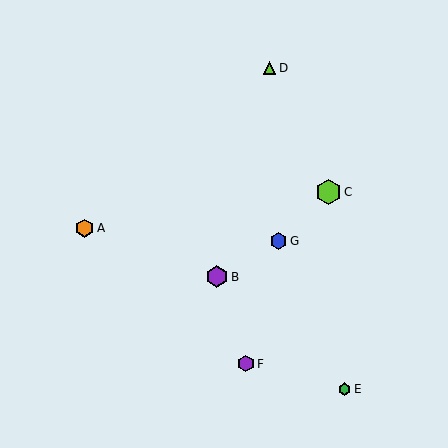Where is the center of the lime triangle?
The center of the lime triangle is at (269, 68).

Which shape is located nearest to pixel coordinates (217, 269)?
The purple hexagon (labeled B) at (217, 277) is nearest to that location.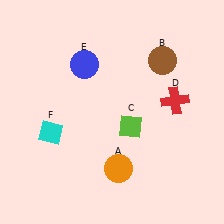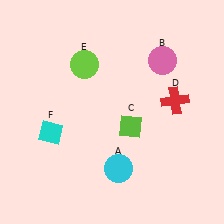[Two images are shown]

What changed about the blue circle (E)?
In Image 1, E is blue. In Image 2, it changed to lime.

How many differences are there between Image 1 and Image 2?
There are 3 differences between the two images.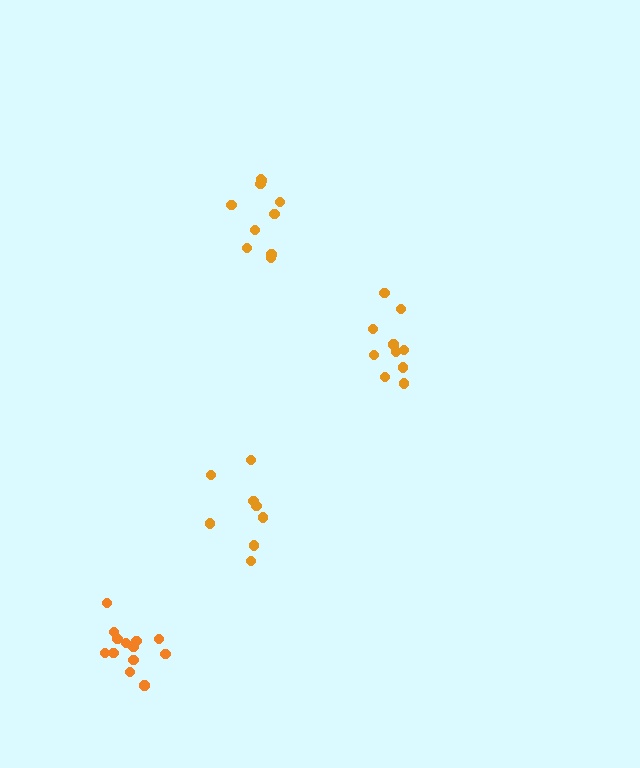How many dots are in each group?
Group 1: 8 dots, Group 2: 10 dots, Group 3: 13 dots, Group 4: 10 dots (41 total).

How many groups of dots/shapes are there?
There are 4 groups.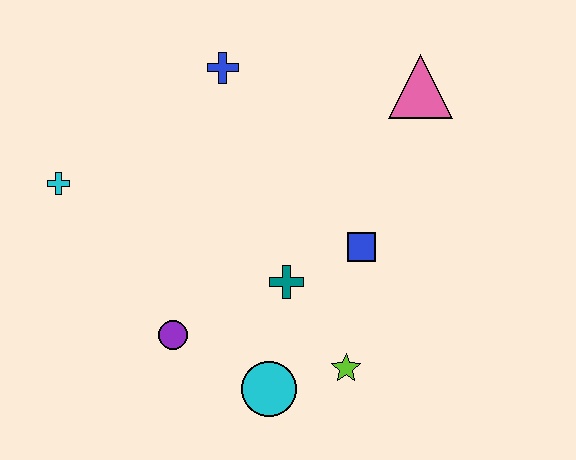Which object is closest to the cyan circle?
The lime star is closest to the cyan circle.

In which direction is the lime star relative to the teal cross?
The lime star is below the teal cross.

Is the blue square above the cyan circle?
Yes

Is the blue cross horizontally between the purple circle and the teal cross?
Yes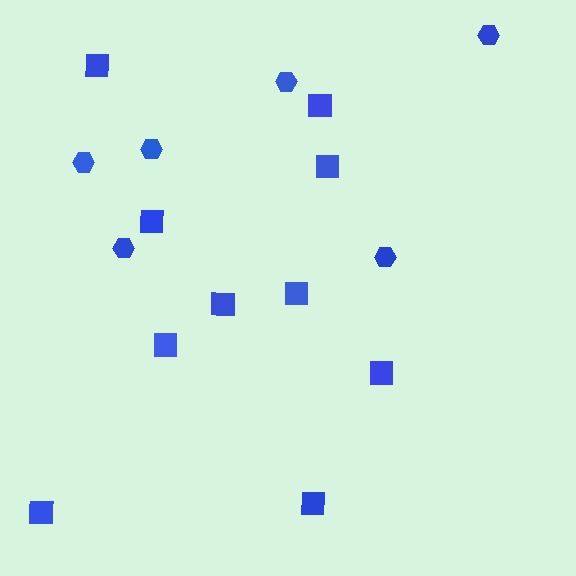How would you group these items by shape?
There are 2 groups: one group of squares (10) and one group of hexagons (6).